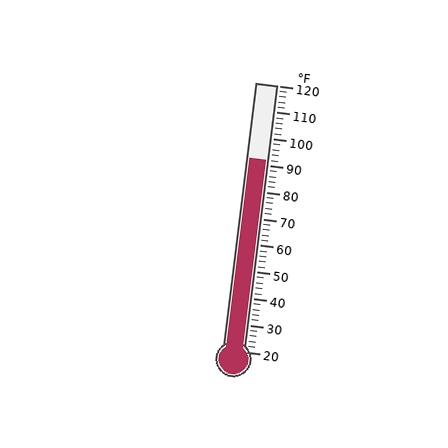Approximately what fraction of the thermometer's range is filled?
The thermometer is filled to approximately 70% of its range.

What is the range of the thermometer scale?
The thermometer scale ranges from 20°F to 120°F.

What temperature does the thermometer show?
The thermometer shows approximately 92°F.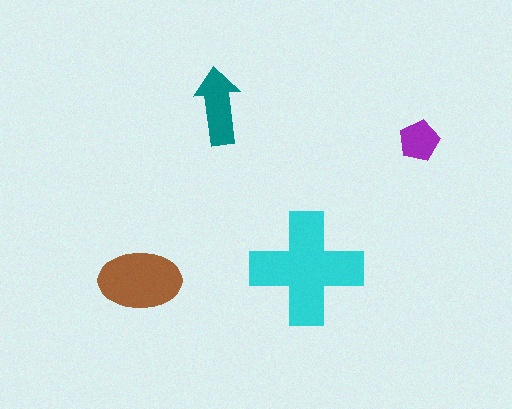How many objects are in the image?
There are 4 objects in the image.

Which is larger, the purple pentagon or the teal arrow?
The teal arrow.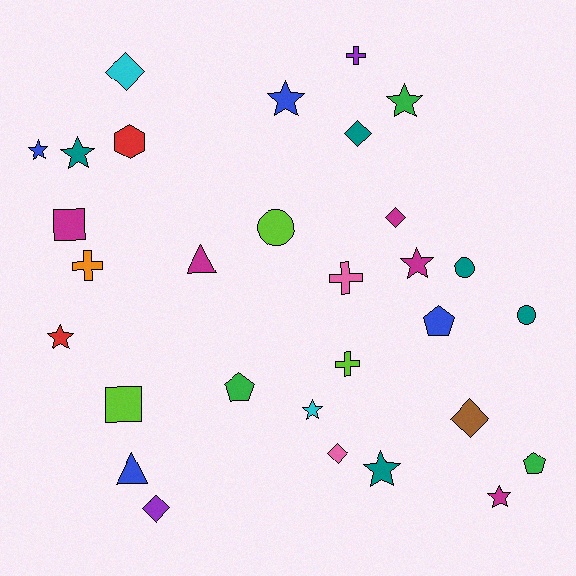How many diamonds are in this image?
There are 6 diamonds.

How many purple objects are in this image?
There are 2 purple objects.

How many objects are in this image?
There are 30 objects.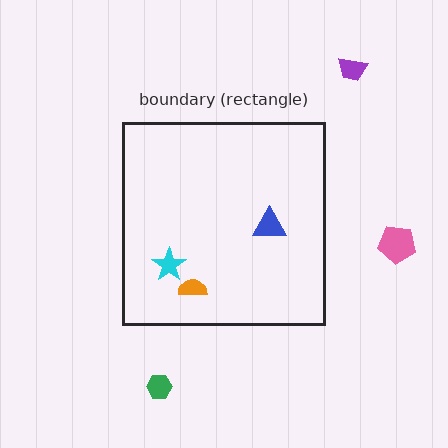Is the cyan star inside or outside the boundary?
Inside.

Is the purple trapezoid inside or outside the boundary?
Outside.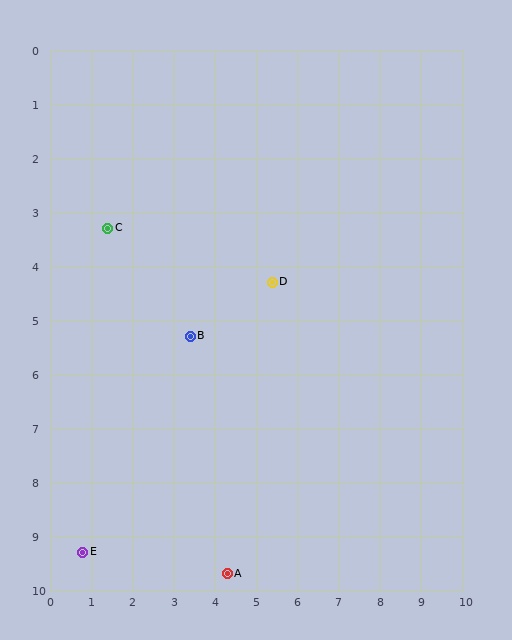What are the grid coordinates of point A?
Point A is at approximately (4.3, 9.7).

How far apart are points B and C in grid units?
Points B and C are about 2.8 grid units apart.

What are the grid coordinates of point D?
Point D is at approximately (5.4, 4.3).